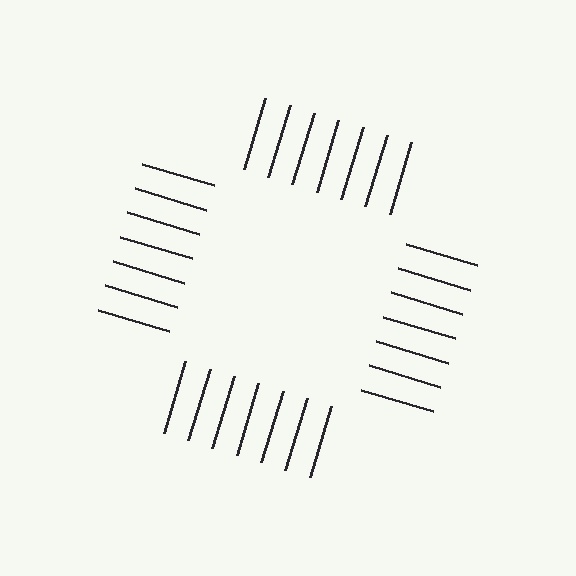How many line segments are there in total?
28 — 7 along each of the 4 edges.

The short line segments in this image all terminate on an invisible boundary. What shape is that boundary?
An illusory square — the line segments terminate on its edges but no continuous stroke is drawn.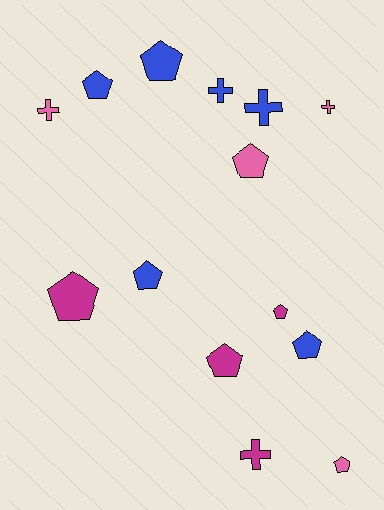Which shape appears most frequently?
Pentagon, with 9 objects.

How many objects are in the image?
There are 14 objects.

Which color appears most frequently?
Blue, with 6 objects.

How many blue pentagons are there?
There are 4 blue pentagons.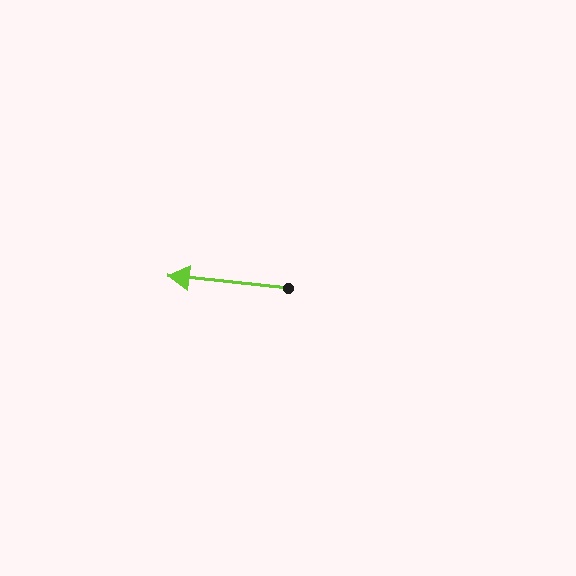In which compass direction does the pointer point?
West.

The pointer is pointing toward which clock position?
Roughly 9 o'clock.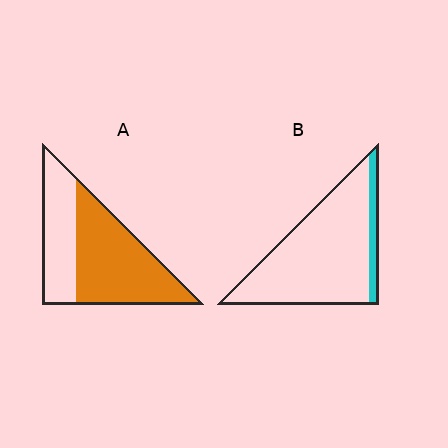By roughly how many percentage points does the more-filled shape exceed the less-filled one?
By roughly 50 percentage points (A over B).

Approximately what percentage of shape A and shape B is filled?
A is approximately 65% and B is approximately 10%.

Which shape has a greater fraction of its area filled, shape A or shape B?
Shape A.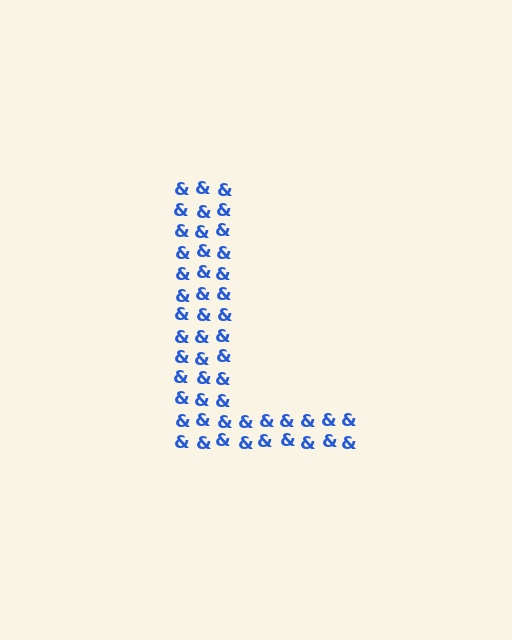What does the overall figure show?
The overall figure shows the letter L.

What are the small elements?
The small elements are ampersands.